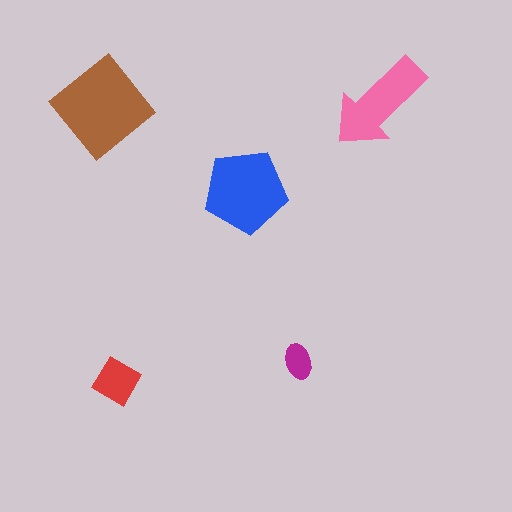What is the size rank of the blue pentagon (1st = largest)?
2nd.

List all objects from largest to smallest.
The brown diamond, the blue pentagon, the pink arrow, the red diamond, the magenta ellipse.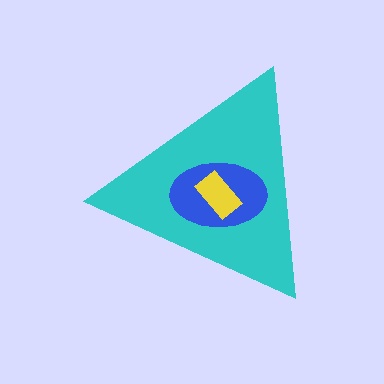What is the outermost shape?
The cyan triangle.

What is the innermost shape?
The yellow rectangle.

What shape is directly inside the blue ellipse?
The yellow rectangle.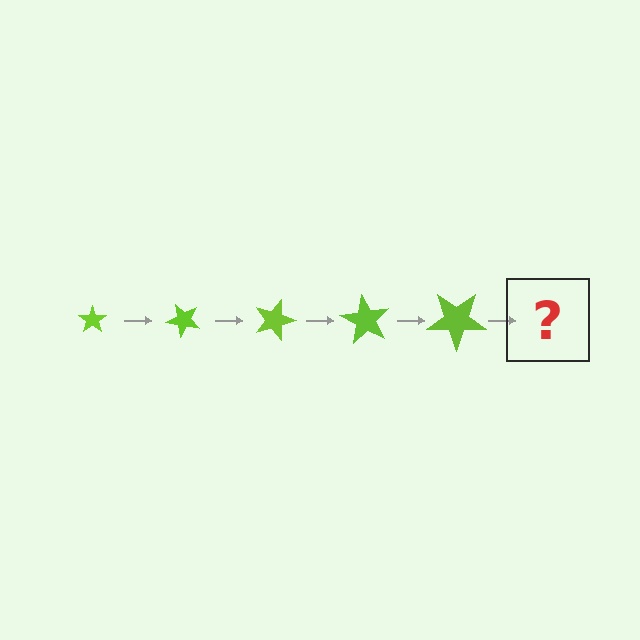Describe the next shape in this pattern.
It should be a star, larger than the previous one and rotated 225 degrees from the start.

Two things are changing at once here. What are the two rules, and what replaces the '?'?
The two rules are that the star grows larger each step and it rotates 45 degrees each step. The '?' should be a star, larger than the previous one and rotated 225 degrees from the start.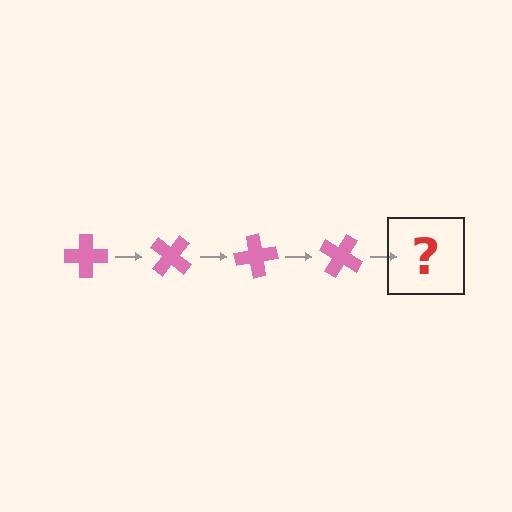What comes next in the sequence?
The next element should be a pink cross rotated 160 degrees.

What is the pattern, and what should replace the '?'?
The pattern is that the cross rotates 40 degrees each step. The '?' should be a pink cross rotated 160 degrees.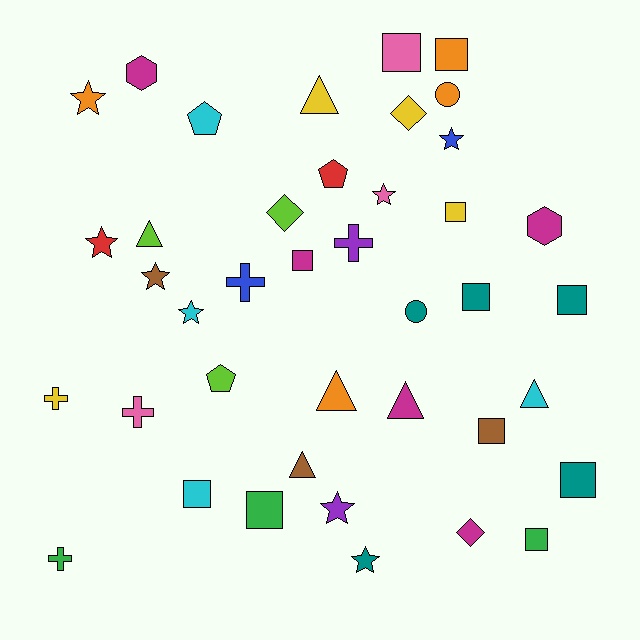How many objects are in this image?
There are 40 objects.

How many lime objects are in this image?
There are 3 lime objects.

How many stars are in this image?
There are 8 stars.